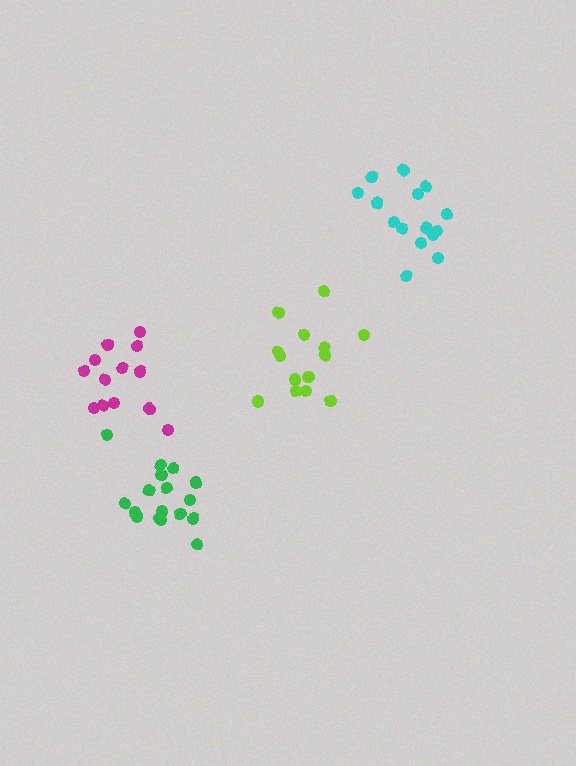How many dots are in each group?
Group 1: 17 dots, Group 2: 15 dots, Group 3: 14 dots, Group 4: 13 dots (59 total).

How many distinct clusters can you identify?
There are 4 distinct clusters.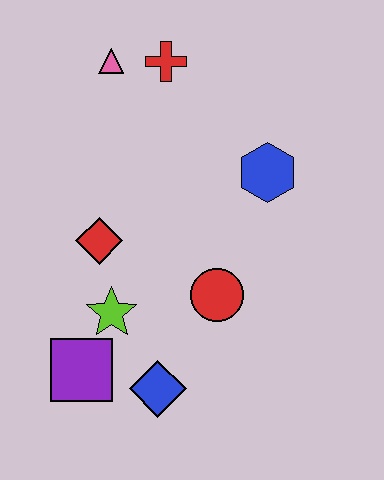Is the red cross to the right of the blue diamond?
Yes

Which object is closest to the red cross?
The pink triangle is closest to the red cross.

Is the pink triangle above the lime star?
Yes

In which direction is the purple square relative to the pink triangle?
The purple square is below the pink triangle.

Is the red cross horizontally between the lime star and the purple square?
No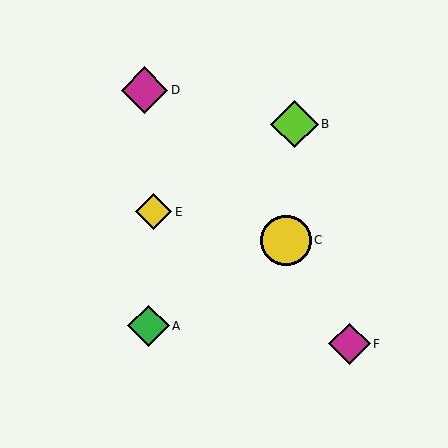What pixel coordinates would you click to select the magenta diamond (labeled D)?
Click at (145, 90) to select the magenta diamond D.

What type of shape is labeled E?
Shape E is a yellow diamond.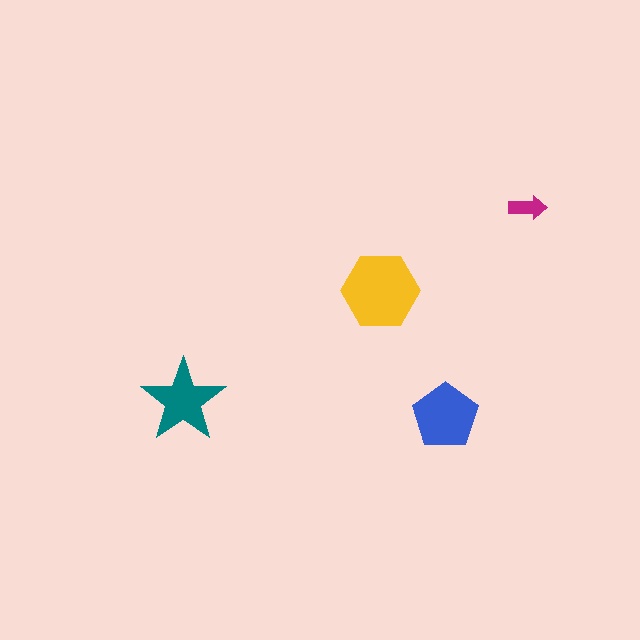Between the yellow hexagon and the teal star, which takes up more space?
The yellow hexagon.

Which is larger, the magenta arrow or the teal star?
The teal star.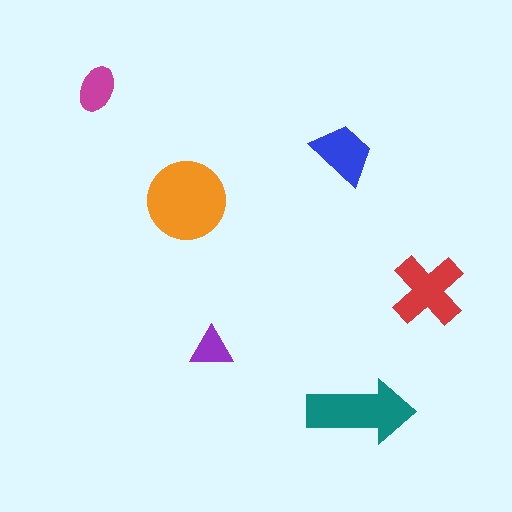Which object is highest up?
The magenta ellipse is topmost.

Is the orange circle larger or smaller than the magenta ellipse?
Larger.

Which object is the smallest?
The purple triangle.